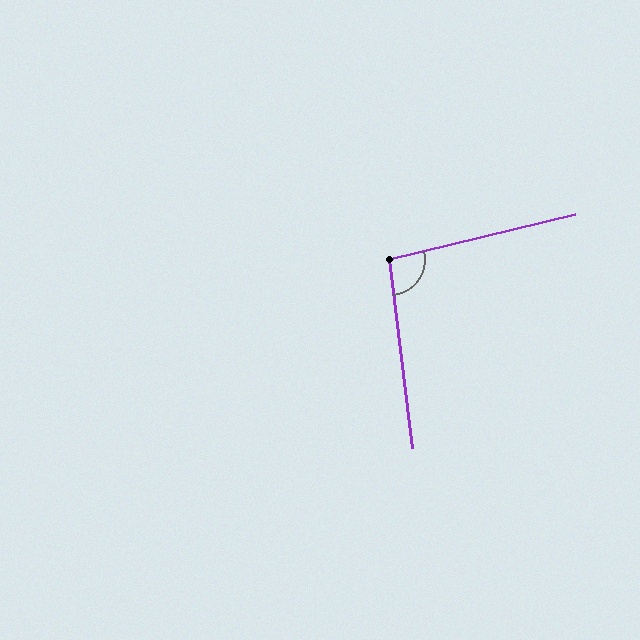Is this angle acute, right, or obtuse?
It is obtuse.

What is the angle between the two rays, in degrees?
Approximately 97 degrees.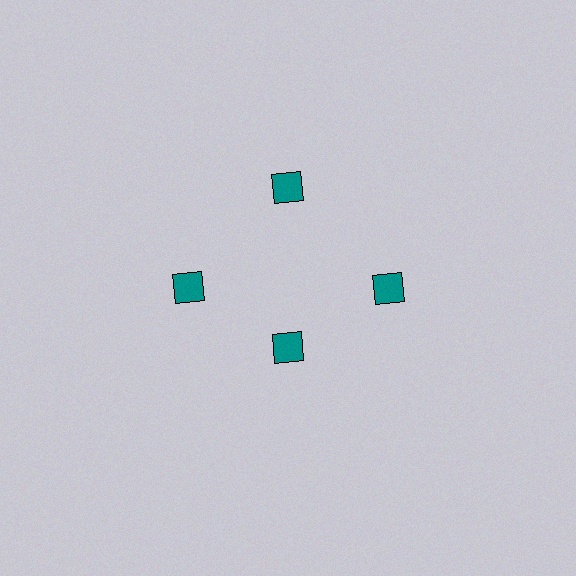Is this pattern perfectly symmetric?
No. The 4 teal diamonds are arranged in a ring, but one element near the 6 o'clock position is pulled inward toward the center, breaking the 4-fold rotational symmetry.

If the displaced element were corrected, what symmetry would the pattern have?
It would have 4-fold rotational symmetry — the pattern would map onto itself every 90 degrees.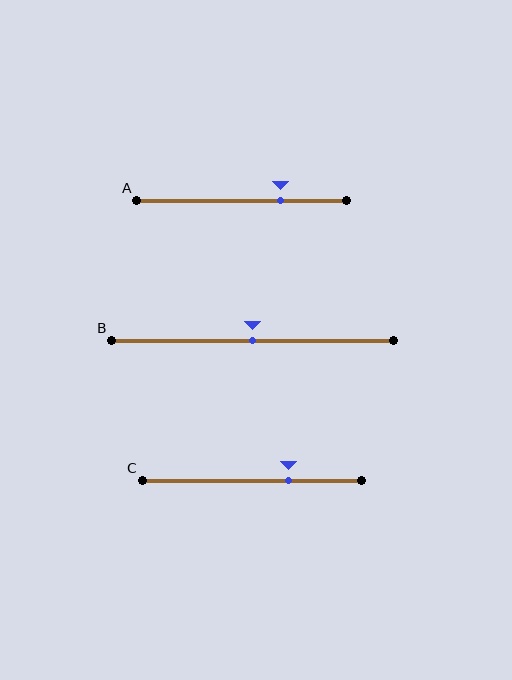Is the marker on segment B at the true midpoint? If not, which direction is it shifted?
Yes, the marker on segment B is at the true midpoint.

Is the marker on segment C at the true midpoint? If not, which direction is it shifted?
No, the marker on segment C is shifted to the right by about 17% of the segment length.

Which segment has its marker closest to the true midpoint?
Segment B has its marker closest to the true midpoint.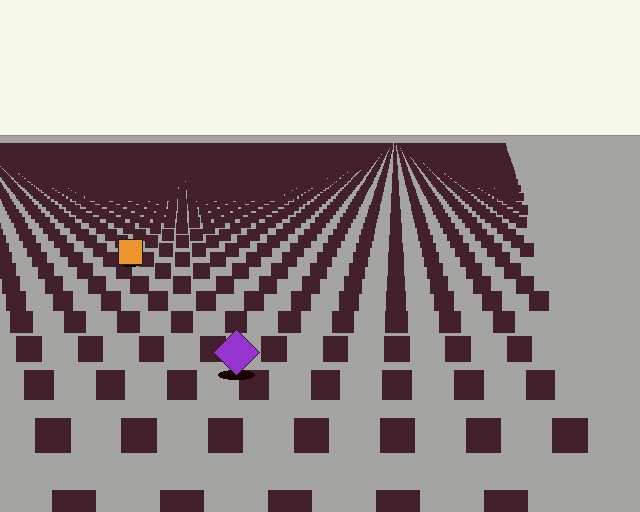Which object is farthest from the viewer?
The orange square is farthest from the viewer. It appears smaller and the ground texture around it is denser.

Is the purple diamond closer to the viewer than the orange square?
Yes. The purple diamond is closer — you can tell from the texture gradient: the ground texture is coarser near it.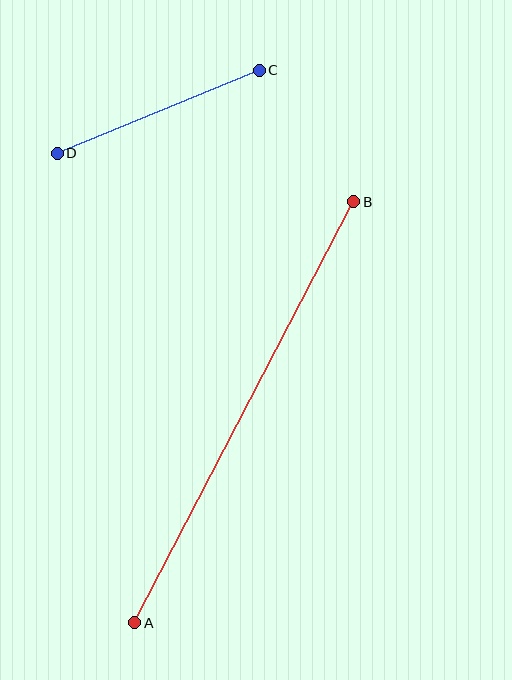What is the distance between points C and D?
The distance is approximately 218 pixels.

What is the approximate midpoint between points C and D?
The midpoint is at approximately (158, 112) pixels.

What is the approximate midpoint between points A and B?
The midpoint is at approximately (244, 412) pixels.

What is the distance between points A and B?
The distance is approximately 474 pixels.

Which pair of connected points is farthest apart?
Points A and B are farthest apart.